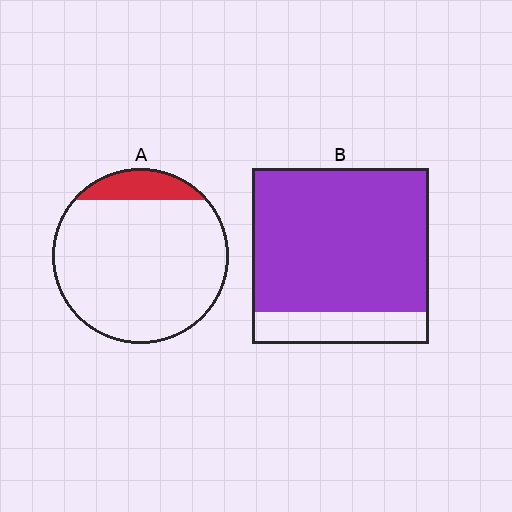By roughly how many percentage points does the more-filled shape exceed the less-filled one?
By roughly 70 percentage points (B over A).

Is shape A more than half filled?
No.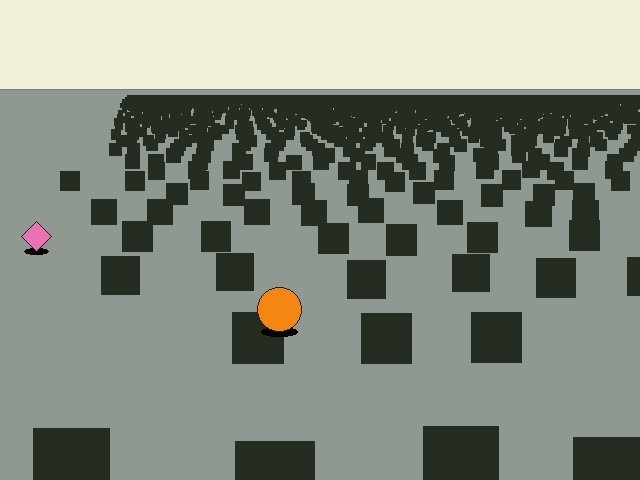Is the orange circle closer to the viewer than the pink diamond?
Yes. The orange circle is closer — you can tell from the texture gradient: the ground texture is coarser near it.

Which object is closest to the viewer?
The orange circle is closest. The texture marks near it are larger and more spread out.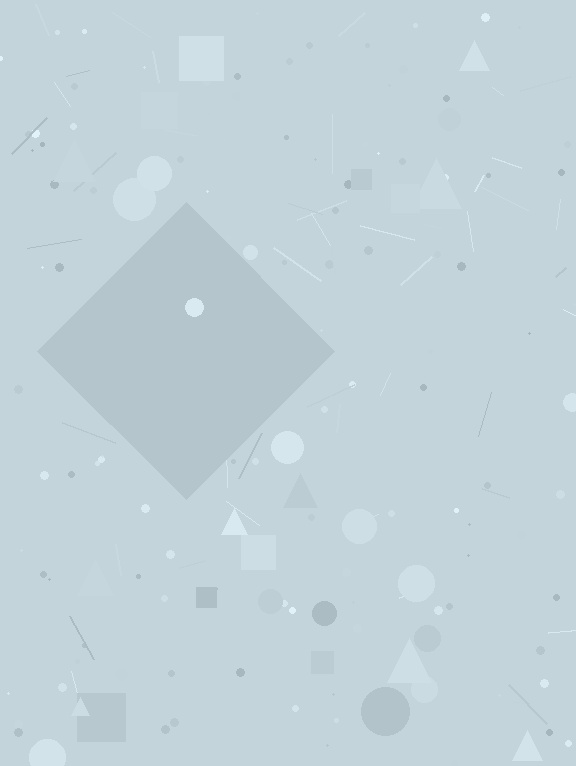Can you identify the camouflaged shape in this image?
The camouflaged shape is a diamond.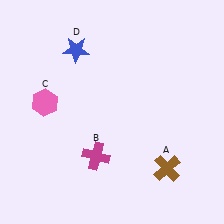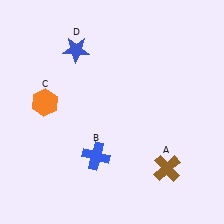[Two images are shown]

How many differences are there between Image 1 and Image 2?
There are 2 differences between the two images.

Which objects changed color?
B changed from magenta to blue. C changed from pink to orange.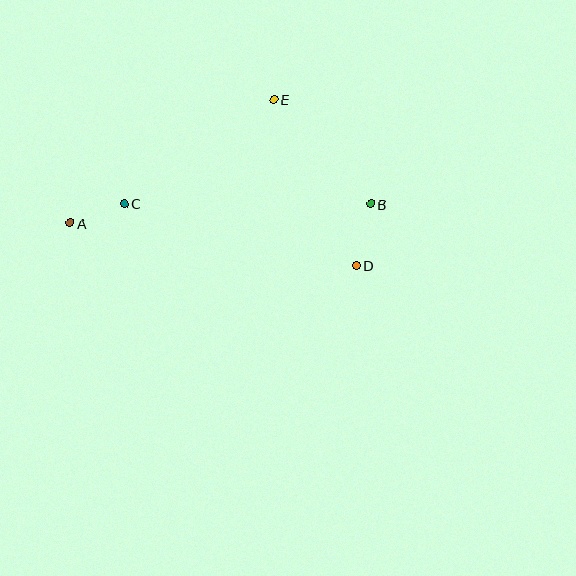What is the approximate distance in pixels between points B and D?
The distance between B and D is approximately 63 pixels.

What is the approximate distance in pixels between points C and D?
The distance between C and D is approximately 240 pixels.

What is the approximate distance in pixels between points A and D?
The distance between A and D is approximately 289 pixels.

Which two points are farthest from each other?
Points A and B are farthest from each other.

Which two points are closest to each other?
Points A and C are closest to each other.